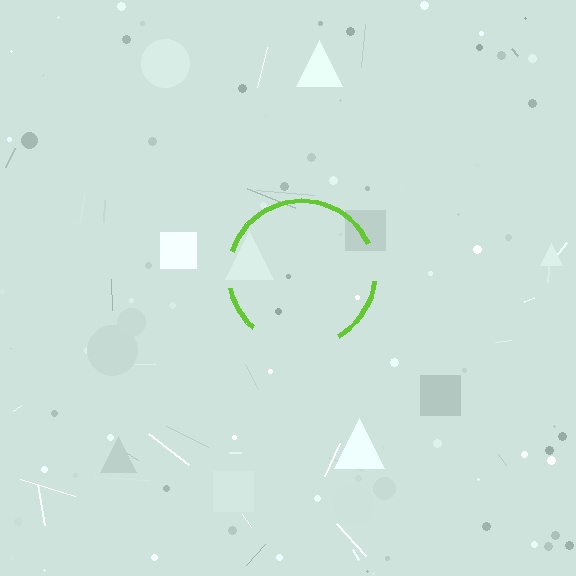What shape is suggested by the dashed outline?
The dashed outline suggests a circle.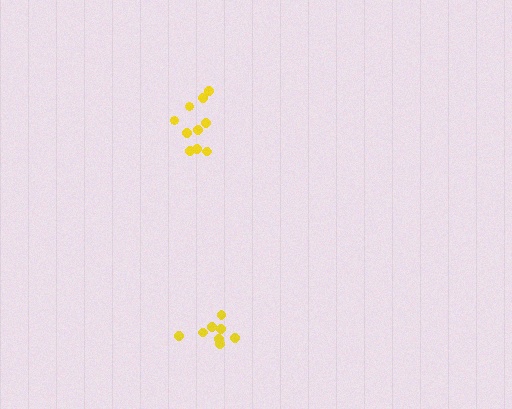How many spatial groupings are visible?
There are 2 spatial groupings.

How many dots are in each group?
Group 1: 10 dots, Group 2: 8 dots (18 total).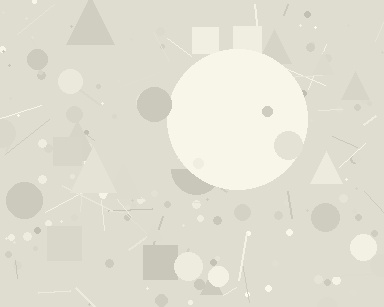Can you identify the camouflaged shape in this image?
The camouflaged shape is a circle.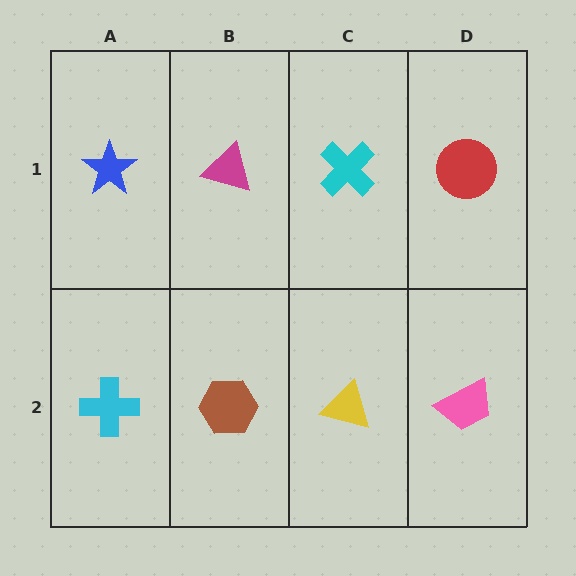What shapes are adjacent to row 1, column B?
A brown hexagon (row 2, column B), a blue star (row 1, column A), a cyan cross (row 1, column C).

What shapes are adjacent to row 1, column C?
A yellow triangle (row 2, column C), a magenta triangle (row 1, column B), a red circle (row 1, column D).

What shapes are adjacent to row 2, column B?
A magenta triangle (row 1, column B), a cyan cross (row 2, column A), a yellow triangle (row 2, column C).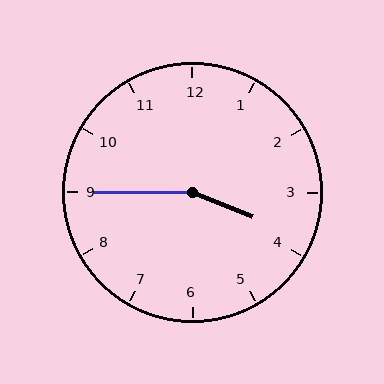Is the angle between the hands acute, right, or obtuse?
It is obtuse.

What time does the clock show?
3:45.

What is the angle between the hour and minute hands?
Approximately 158 degrees.